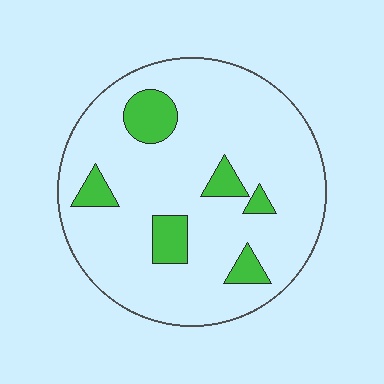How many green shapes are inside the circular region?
6.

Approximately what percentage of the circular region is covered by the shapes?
Approximately 15%.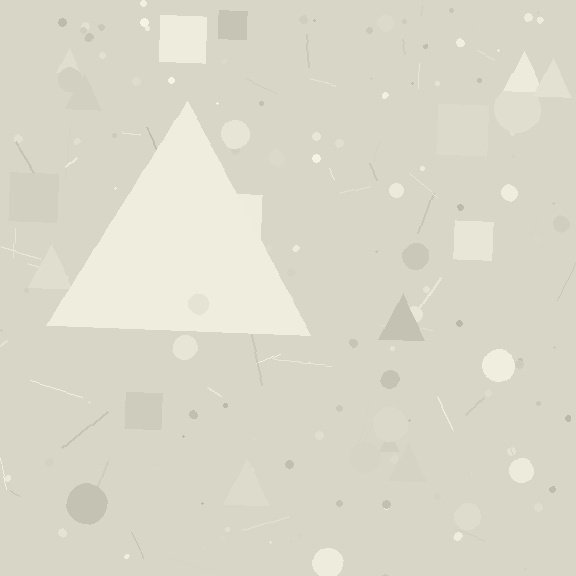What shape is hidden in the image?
A triangle is hidden in the image.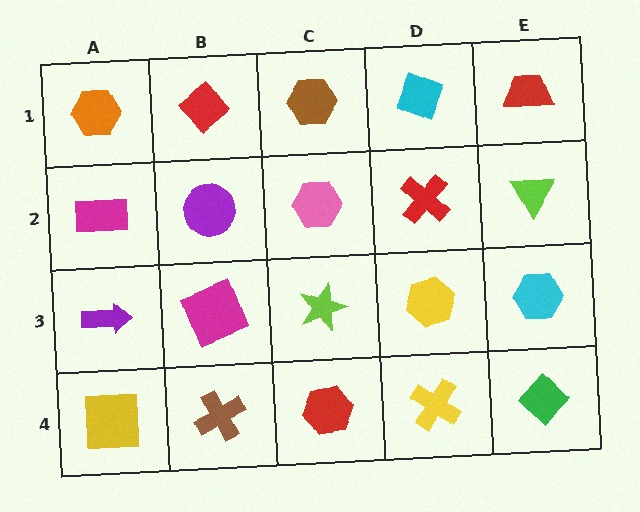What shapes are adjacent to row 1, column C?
A pink hexagon (row 2, column C), a red diamond (row 1, column B), a cyan diamond (row 1, column D).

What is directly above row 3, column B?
A purple circle.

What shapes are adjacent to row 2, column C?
A brown hexagon (row 1, column C), a lime star (row 3, column C), a purple circle (row 2, column B), a red cross (row 2, column D).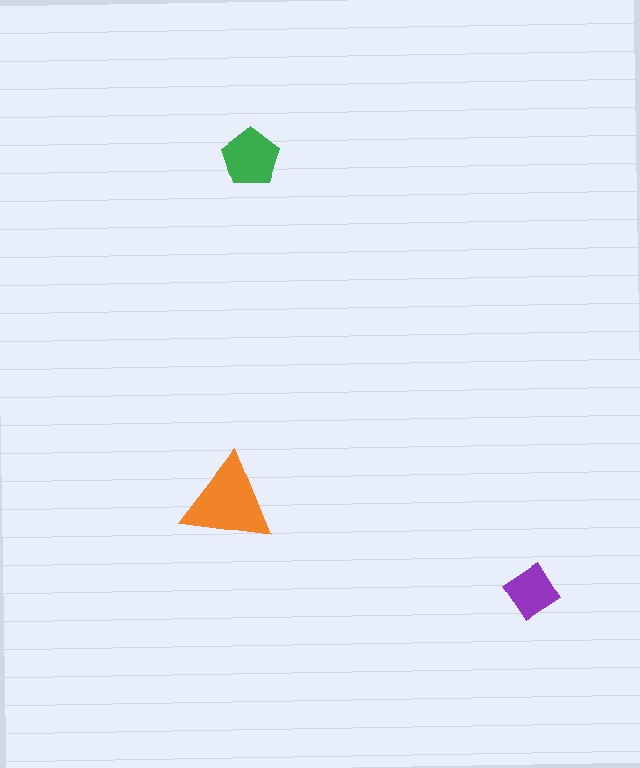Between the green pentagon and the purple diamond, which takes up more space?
The green pentagon.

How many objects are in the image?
There are 3 objects in the image.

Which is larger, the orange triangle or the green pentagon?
The orange triangle.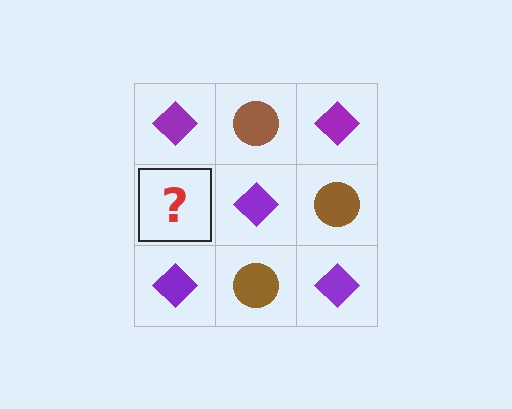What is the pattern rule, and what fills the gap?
The rule is that it alternates purple diamond and brown circle in a checkerboard pattern. The gap should be filled with a brown circle.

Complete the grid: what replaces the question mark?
The question mark should be replaced with a brown circle.